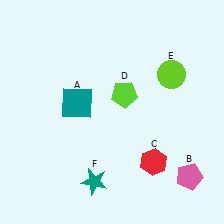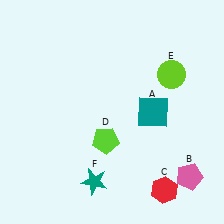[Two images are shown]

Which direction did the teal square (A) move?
The teal square (A) moved right.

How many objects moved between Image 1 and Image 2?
3 objects moved between the two images.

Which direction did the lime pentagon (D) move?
The lime pentagon (D) moved down.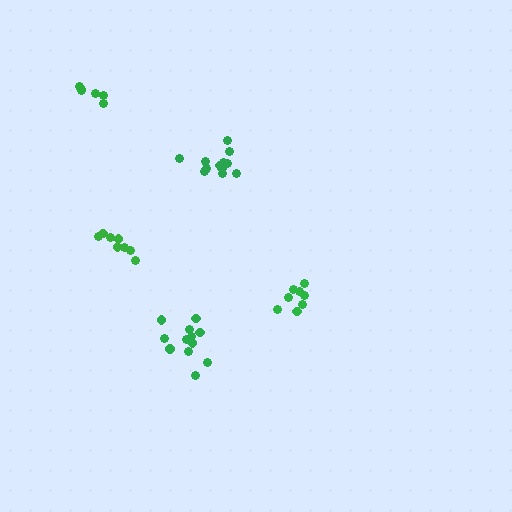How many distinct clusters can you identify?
There are 5 distinct clusters.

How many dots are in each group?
Group 1: 12 dots, Group 2: 6 dots, Group 3: 8 dots, Group 4: 8 dots, Group 5: 12 dots (46 total).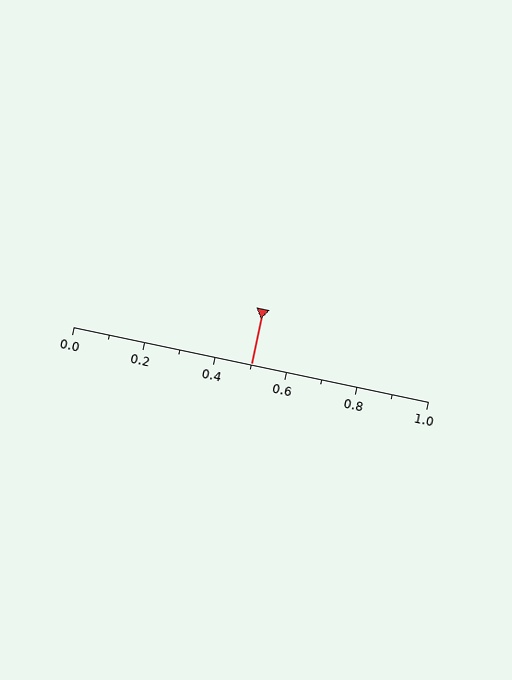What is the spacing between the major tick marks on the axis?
The major ticks are spaced 0.2 apart.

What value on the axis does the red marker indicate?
The marker indicates approximately 0.5.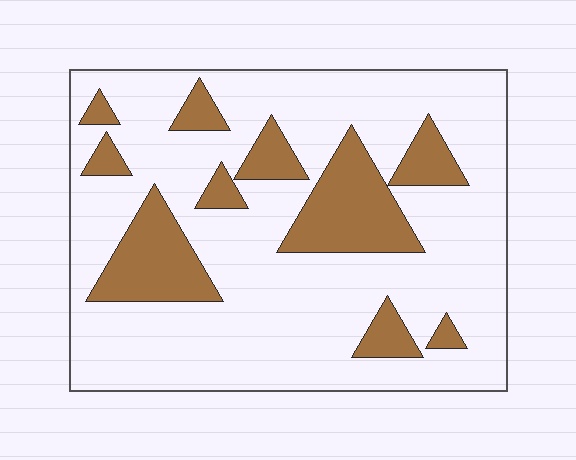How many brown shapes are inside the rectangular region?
10.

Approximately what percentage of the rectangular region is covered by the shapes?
Approximately 25%.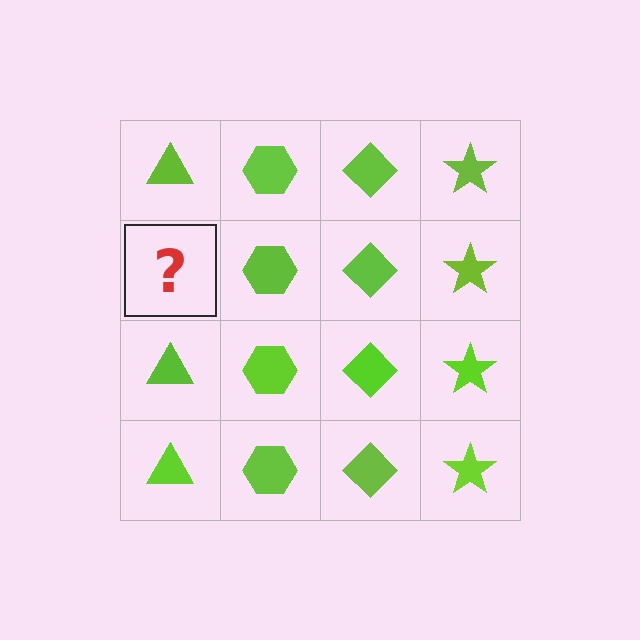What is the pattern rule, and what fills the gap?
The rule is that each column has a consistent shape. The gap should be filled with a lime triangle.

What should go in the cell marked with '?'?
The missing cell should contain a lime triangle.